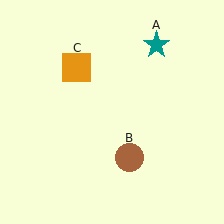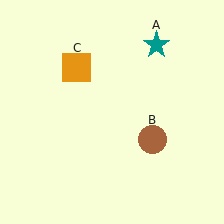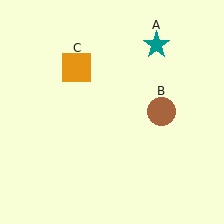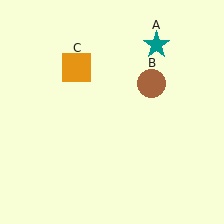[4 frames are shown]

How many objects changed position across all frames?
1 object changed position: brown circle (object B).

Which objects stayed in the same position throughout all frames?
Teal star (object A) and orange square (object C) remained stationary.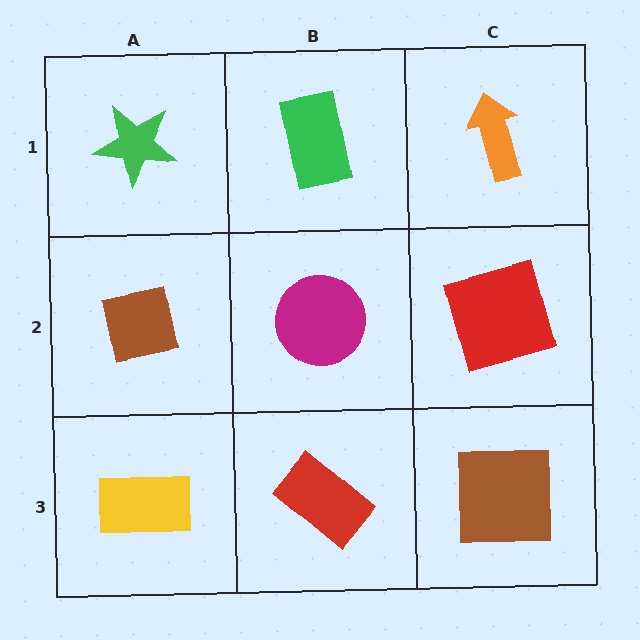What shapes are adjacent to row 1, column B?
A magenta circle (row 2, column B), a green star (row 1, column A), an orange arrow (row 1, column C).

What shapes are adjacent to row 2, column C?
An orange arrow (row 1, column C), a brown square (row 3, column C), a magenta circle (row 2, column B).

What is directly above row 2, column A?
A green star.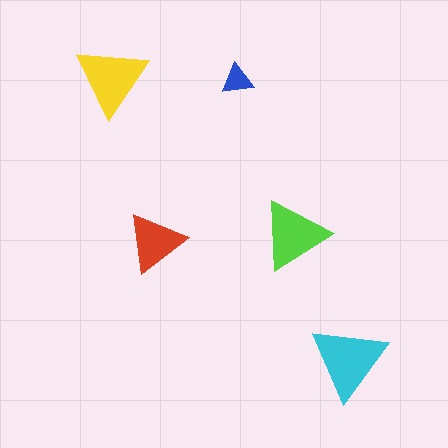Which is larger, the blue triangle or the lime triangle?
The lime one.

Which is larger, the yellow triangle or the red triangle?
The yellow one.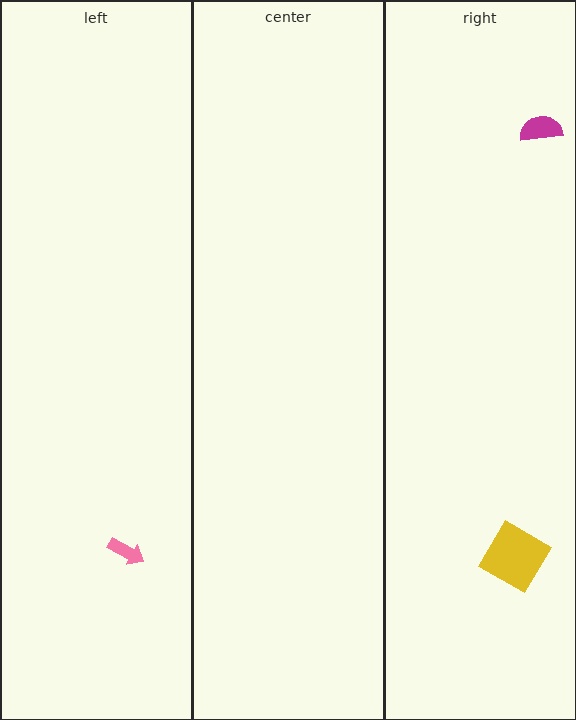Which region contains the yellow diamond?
The right region.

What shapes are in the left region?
The pink arrow.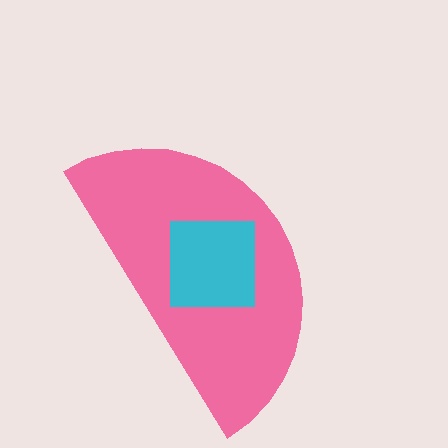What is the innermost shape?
The cyan square.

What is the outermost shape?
The pink semicircle.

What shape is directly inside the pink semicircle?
The cyan square.